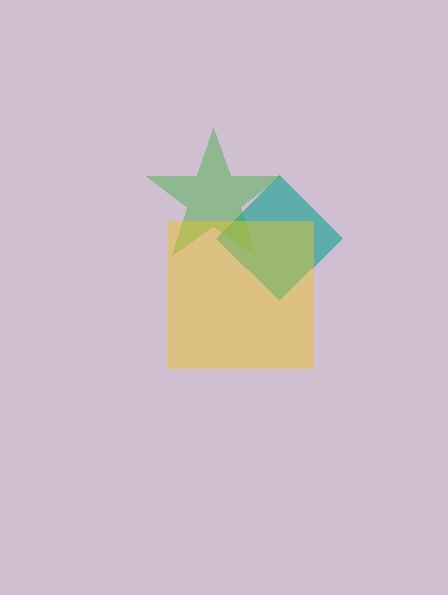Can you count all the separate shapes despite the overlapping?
Yes, there are 3 separate shapes.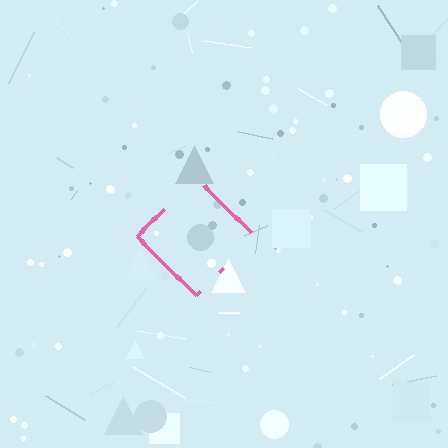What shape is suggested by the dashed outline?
The dashed outline suggests a diamond.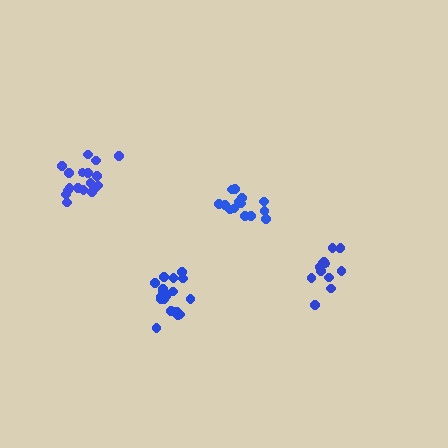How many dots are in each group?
Group 1: 19 dots, Group 2: 14 dots, Group 3: 13 dots, Group 4: 18 dots (64 total).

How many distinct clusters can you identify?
There are 4 distinct clusters.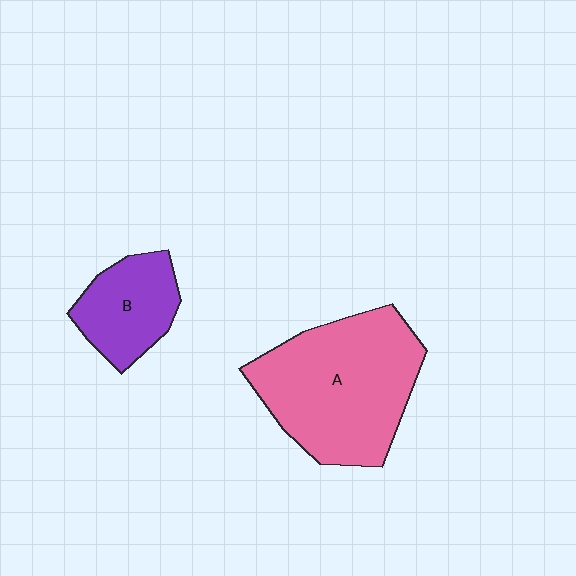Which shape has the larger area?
Shape A (pink).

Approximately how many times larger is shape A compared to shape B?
Approximately 2.2 times.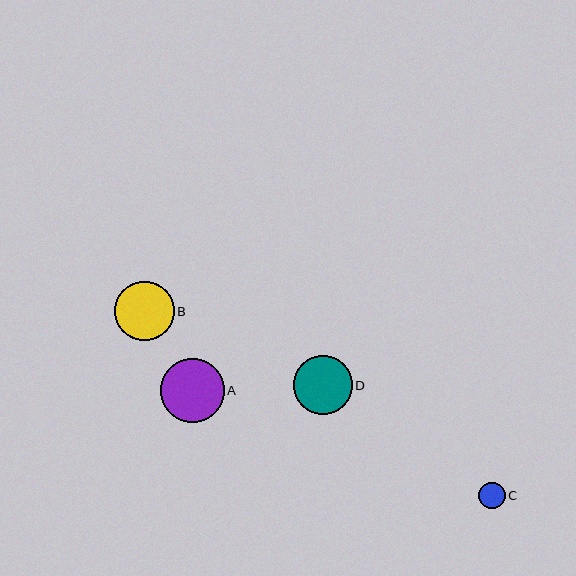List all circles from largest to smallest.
From largest to smallest: A, B, D, C.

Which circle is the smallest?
Circle C is the smallest with a size of approximately 26 pixels.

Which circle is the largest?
Circle A is the largest with a size of approximately 64 pixels.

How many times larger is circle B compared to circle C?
Circle B is approximately 2.3 times the size of circle C.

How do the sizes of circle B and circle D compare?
Circle B and circle D are approximately the same size.